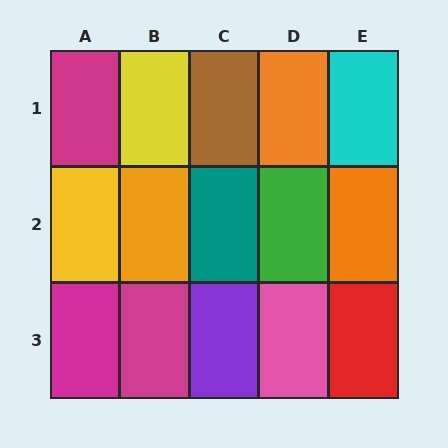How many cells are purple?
1 cell is purple.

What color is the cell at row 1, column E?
Cyan.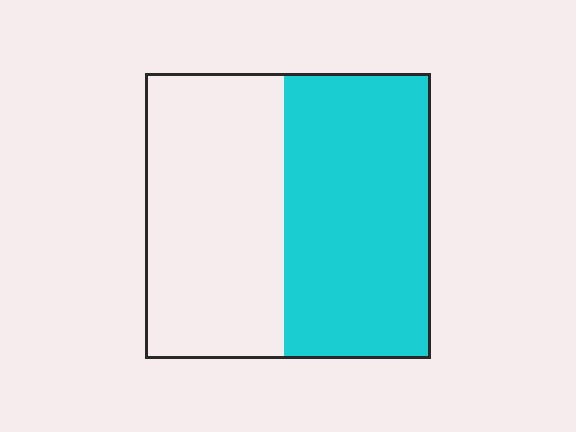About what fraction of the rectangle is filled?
About one half (1/2).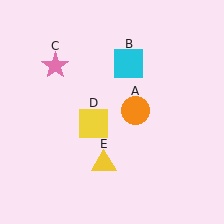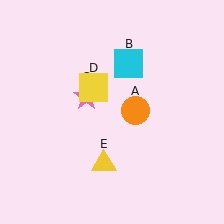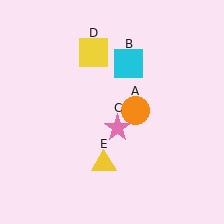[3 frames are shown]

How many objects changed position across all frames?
2 objects changed position: pink star (object C), yellow square (object D).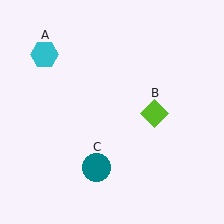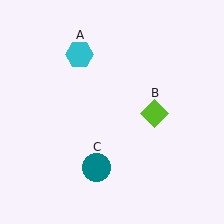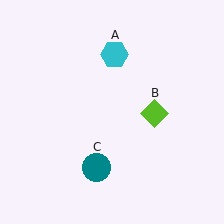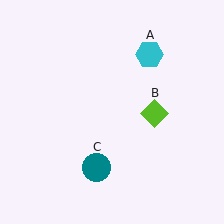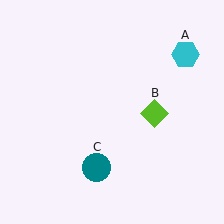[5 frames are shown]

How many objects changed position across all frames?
1 object changed position: cyan hexagon (object A).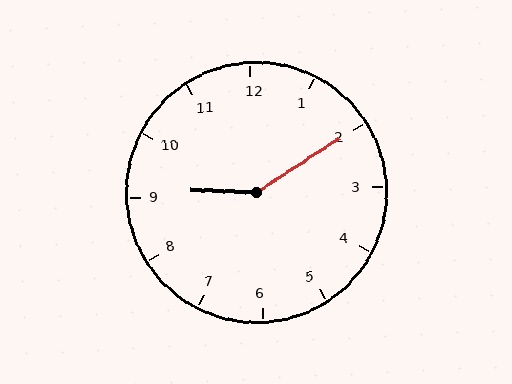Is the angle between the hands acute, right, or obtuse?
It is obtuse.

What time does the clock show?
9:10.